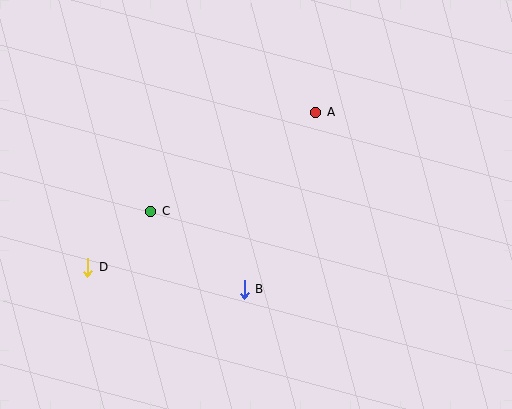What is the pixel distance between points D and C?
The distance between D and C is 84 pixels.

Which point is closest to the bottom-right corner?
Point B is closest to the bottom-right corner.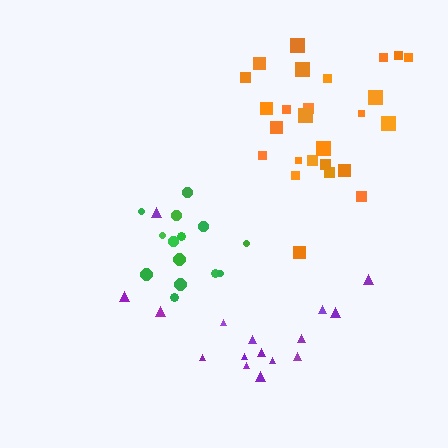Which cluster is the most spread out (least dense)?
Purple.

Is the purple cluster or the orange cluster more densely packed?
Orange.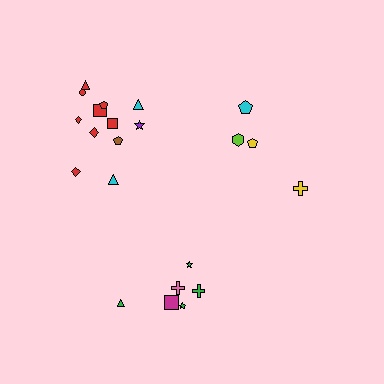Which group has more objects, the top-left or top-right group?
The top-left group.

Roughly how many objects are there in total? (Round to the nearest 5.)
Roughly 20 objects in total.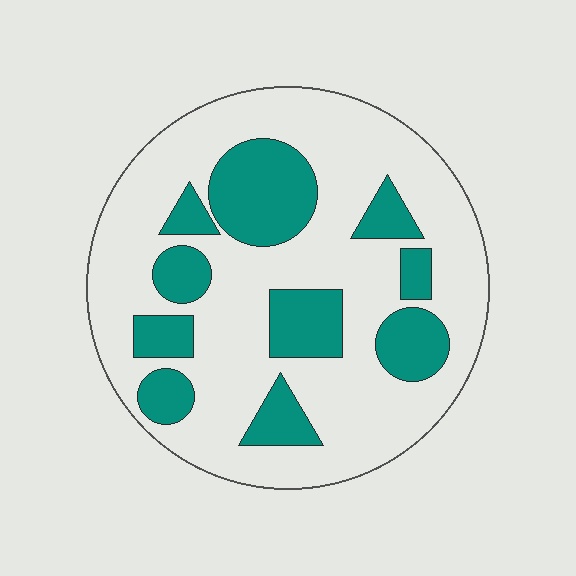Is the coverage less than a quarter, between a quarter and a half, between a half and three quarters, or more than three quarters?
Between a quarter and a half.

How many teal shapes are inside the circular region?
10.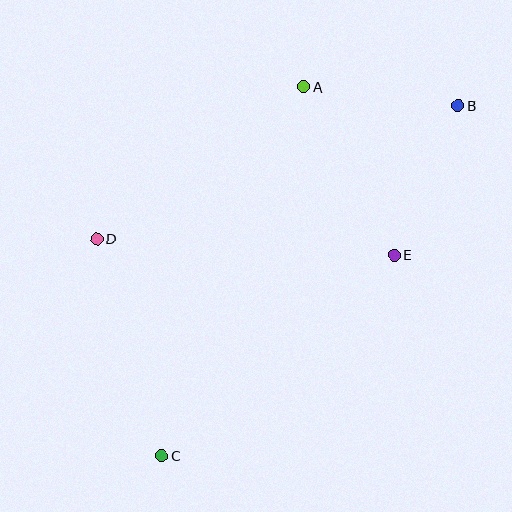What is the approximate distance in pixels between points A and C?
The distance between A and C is approximately 396 pixels.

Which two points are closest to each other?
Points A and B are closest to each other.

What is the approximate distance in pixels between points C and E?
The distance between C and E is approximately 307 pixels.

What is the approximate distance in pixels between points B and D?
The distance between B and D is approximately 385 pixels.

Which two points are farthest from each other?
Points B and C are farthest from each other.